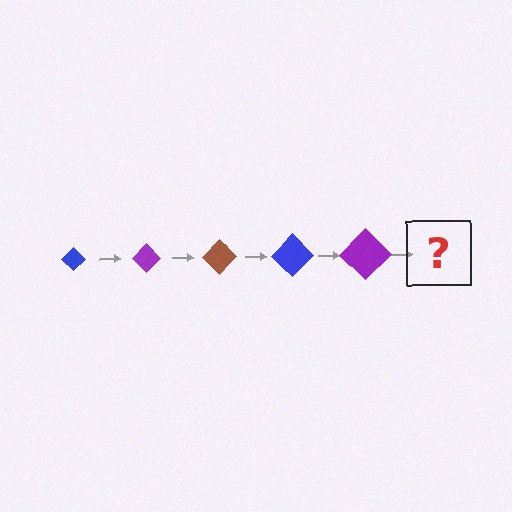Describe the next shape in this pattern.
It should be a brown diamond, larger than the previous one.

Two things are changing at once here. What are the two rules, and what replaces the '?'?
The two rules are that the diamond grows larger each step and the color cycles through blue, purple, and brown. The '?' should be a brown diamond, larger than the previous one.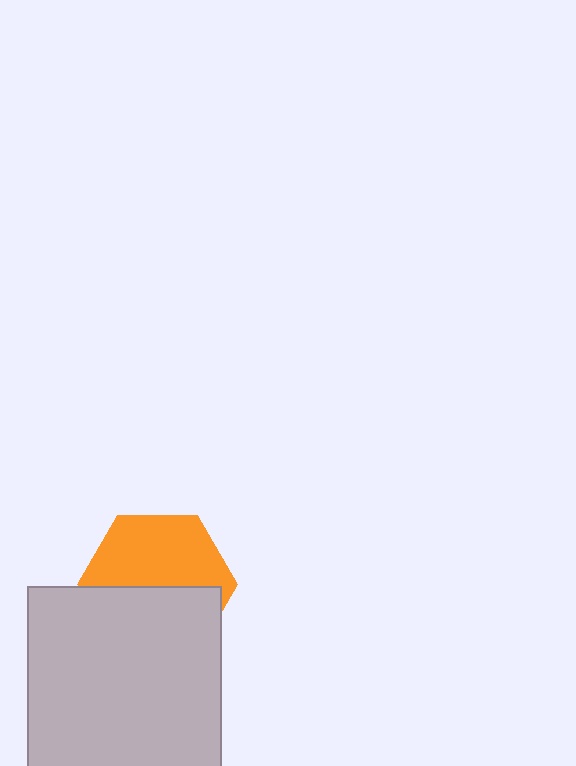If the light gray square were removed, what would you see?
You would see the complete orange hexagon.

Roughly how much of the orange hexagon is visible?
About half of it is visible (roughly 52%).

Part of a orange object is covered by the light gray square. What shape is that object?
It is a hexagon.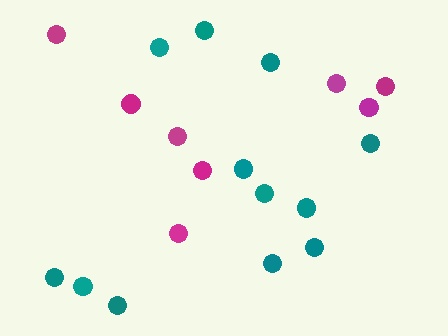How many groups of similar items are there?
There are 2 groups: one group of magenta circles (8) and one group of teal circles (12).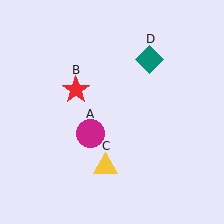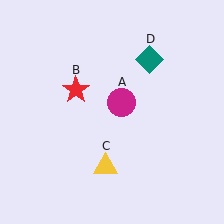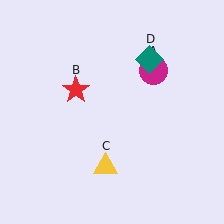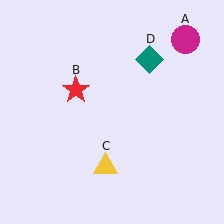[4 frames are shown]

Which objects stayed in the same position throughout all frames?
Red star (object B) and yellow triangle (object C) and teal diamond (object D) remained stationary.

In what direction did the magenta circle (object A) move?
The magenta circle (object A) moved up and to the right.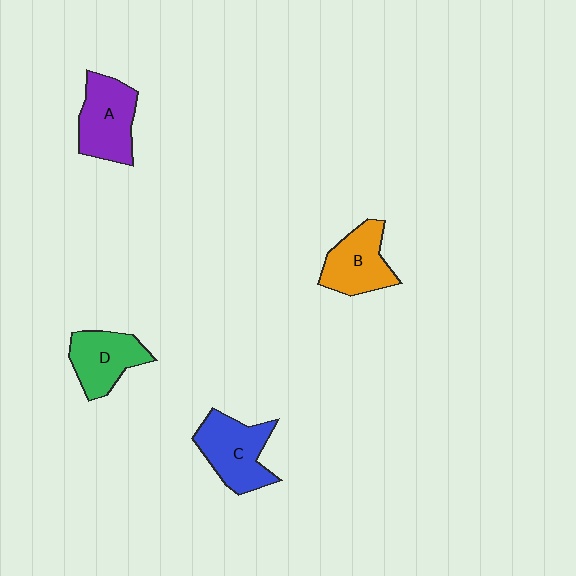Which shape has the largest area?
Shape C (blue).